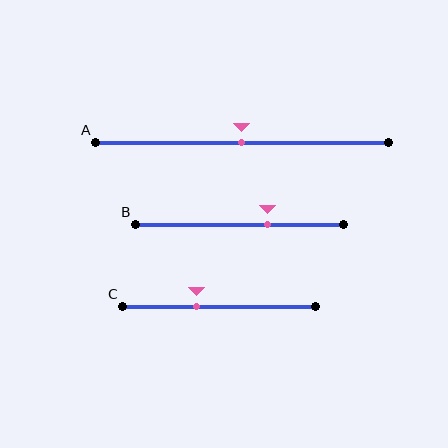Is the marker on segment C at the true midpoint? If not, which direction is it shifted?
No, the marker on segment C is shifted to the left by about 12% of the segment length.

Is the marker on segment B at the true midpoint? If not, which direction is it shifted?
No, the marker on segment B is shifted to the right by about 13% of the segment length.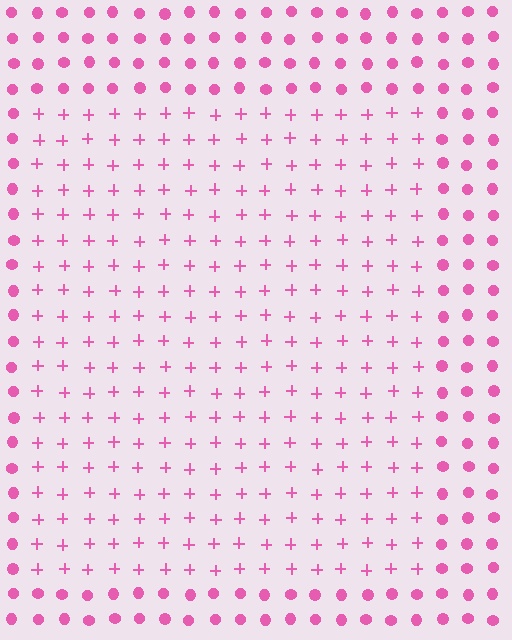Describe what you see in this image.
The image is filled with small pink elements arranged in a uniform grid. A rectangle-shaped region contains plus signs, while the surrounding area contains circles. The boundary is defined purely by the change in element shape.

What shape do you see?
I see a rectangle.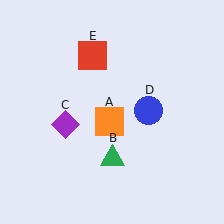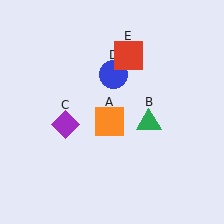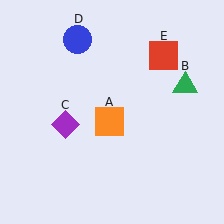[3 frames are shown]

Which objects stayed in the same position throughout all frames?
Orange square (object A) and purple diamond (object C) remained stationary.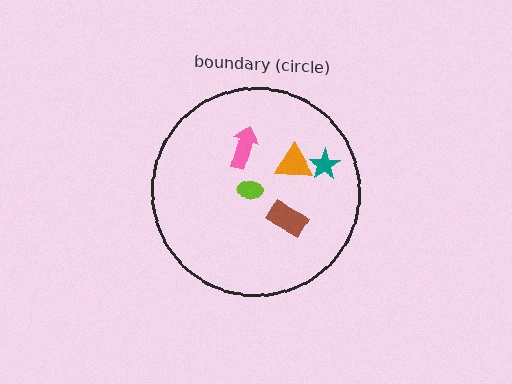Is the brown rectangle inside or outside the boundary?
Inside.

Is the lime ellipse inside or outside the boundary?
Inside.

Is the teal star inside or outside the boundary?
Inside.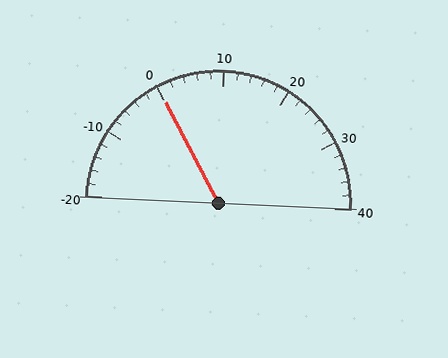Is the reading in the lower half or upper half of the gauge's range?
The reading is in the lower half of the range (-20 to 40).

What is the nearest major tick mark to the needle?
The nearest major tick mark is 0.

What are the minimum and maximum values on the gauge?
The gauge ranges from -20 to 40.